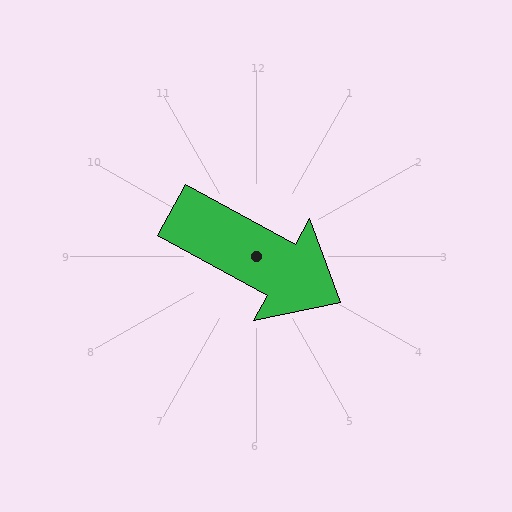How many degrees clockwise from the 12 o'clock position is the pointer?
Approximately 119 degrees.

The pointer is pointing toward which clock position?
Roughly 4 o'clock.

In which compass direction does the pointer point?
Southeast.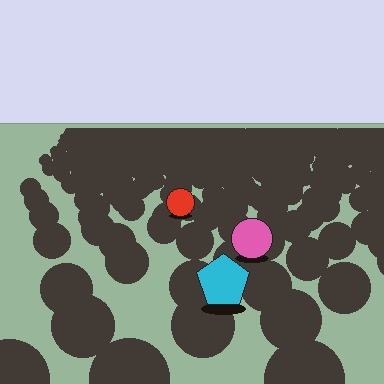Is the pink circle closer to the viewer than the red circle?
Yes. The pink circle is closer — you can tell from the texture gradient: the ground texture is coarser near it.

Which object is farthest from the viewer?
The red circle is farthest from the viewer. It appears smaller and the ground texture around it is denser.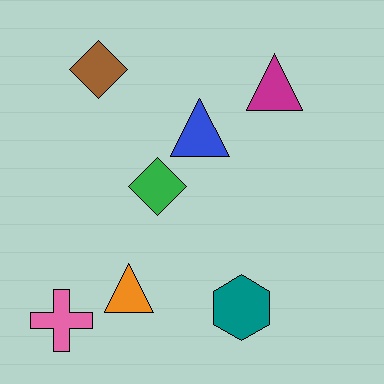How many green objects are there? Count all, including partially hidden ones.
There is 1 green object.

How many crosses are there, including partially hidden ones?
There is 1 cross.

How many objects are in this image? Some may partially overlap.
There are 7 objects.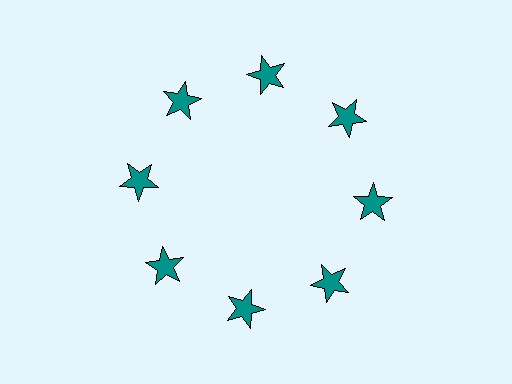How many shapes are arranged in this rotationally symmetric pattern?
There are 8 shapes, arranged in 8 groups of 1.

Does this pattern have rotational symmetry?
Yes, this pattern has 8-fold rotational symmetry. It looks the same after rotating 45 degrees around the center.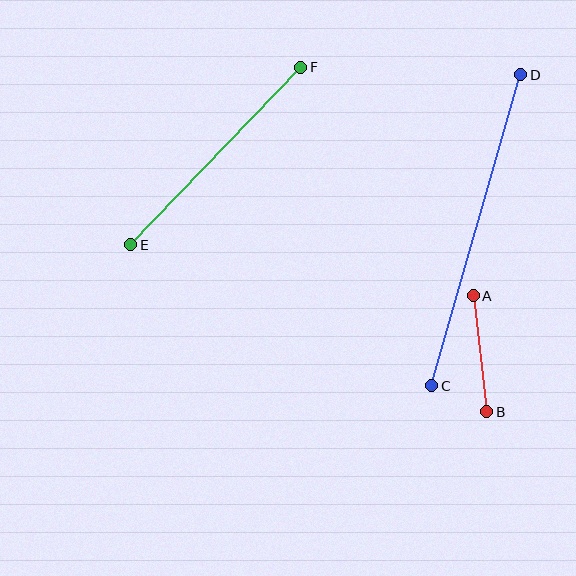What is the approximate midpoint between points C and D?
The midpoint is at approximately (476, 230) pixels.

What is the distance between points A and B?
The distance is approximately 117 pixels.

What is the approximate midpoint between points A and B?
The midpoint is at approximately (480, 354) pixels.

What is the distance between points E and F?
The distance is approximately 245 pixels.